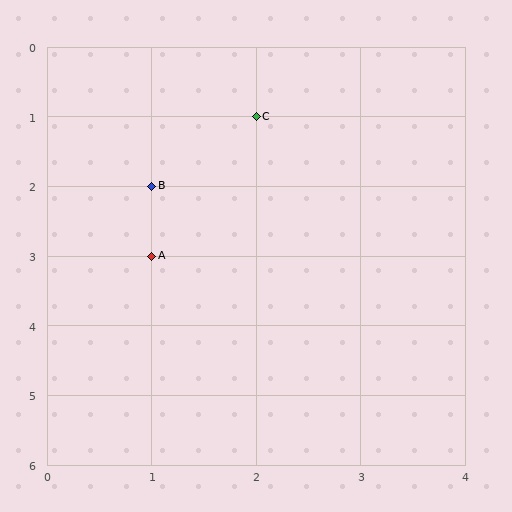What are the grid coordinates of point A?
Point A is at grid coordinates (1, 3).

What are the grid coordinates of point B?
Point B is at grid coordinates (1, 2).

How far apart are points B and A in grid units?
Points B and A are 1 row apart.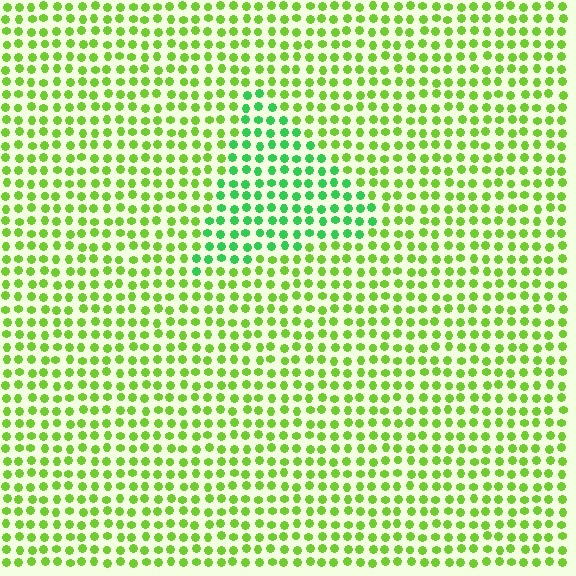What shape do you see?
I see a triangle.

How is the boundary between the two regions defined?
The boundary is defined purely by a slight shift in hue (about 37 degrees). Spacing, size, and orientation are identical on both sides.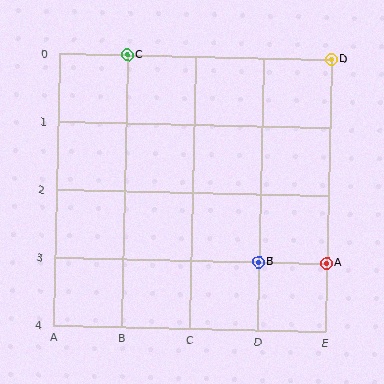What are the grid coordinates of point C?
Point C is at grid coordinates (B, 0).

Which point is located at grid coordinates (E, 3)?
Point A is at (E, 3).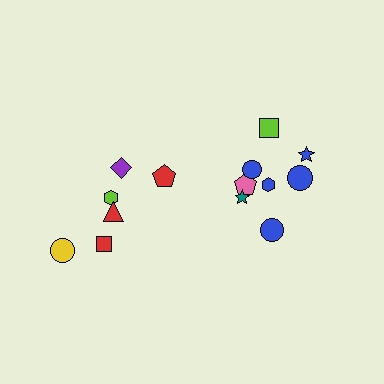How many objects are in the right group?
There are 8 objects.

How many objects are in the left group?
There are 6 objects.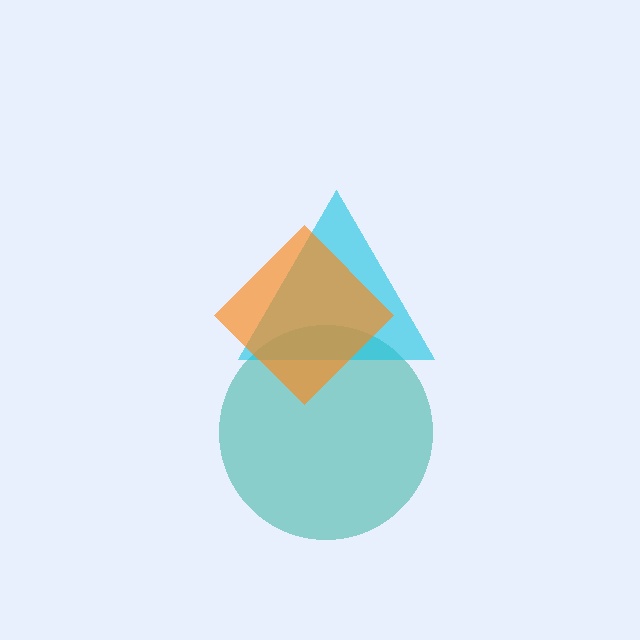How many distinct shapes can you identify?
There are 3 distinct shapes: a teal circle, a cyan triangle, an orange diamond.